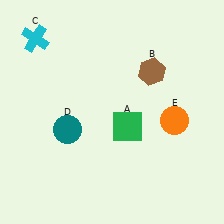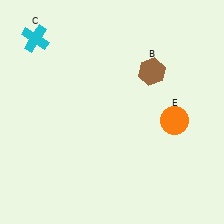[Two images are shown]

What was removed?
The green square (A), the teal circle (D) were removed in Image 2.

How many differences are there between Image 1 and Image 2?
There are 2 differences between the two images.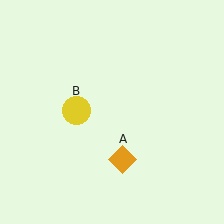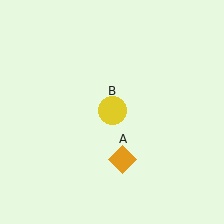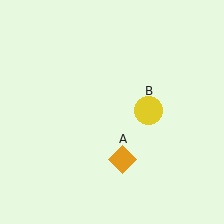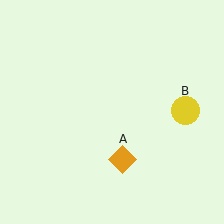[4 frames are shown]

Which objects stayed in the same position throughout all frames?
Orange diamond (object A) remained stationary.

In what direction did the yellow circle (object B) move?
The yellow circle (object B) moved right.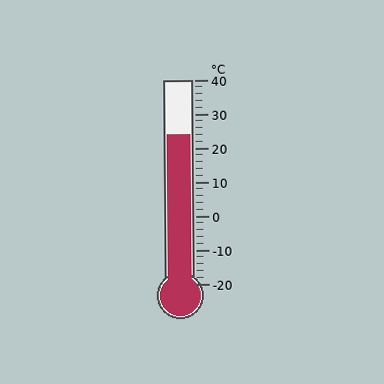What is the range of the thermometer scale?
The thermometer scale ranges from -20°C to 40°C.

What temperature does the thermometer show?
The thermometer shows approximately 24°C.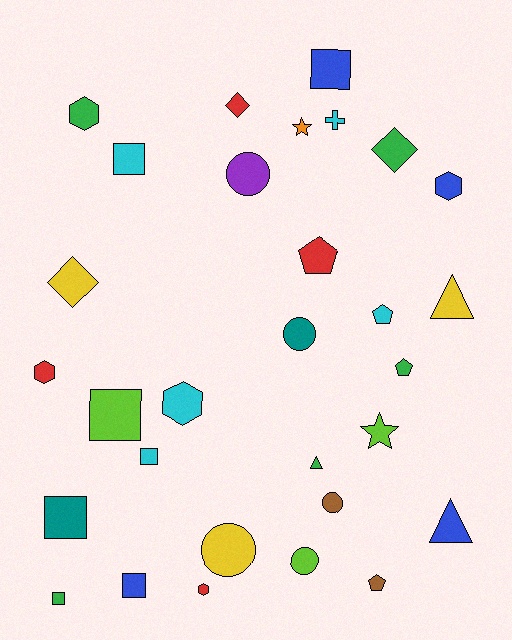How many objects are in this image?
There are 30 objects.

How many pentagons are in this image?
There are 4 pentagons.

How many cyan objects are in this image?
There are 5 cyan objects.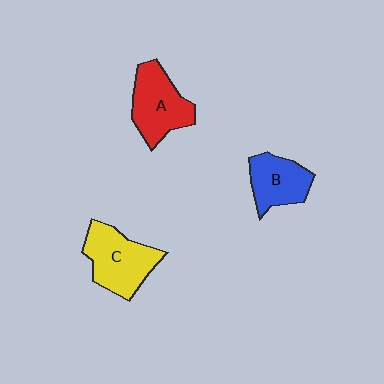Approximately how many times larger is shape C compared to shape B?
Approximately 1.3 times.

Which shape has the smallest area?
Shape B (blue).